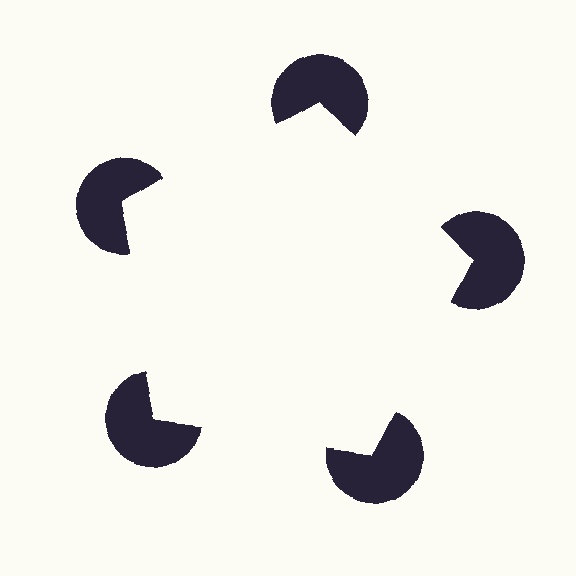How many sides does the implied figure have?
5 sides.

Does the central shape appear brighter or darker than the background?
It typically appears slightly brighter than the background, even though no actual brightness change is drawn.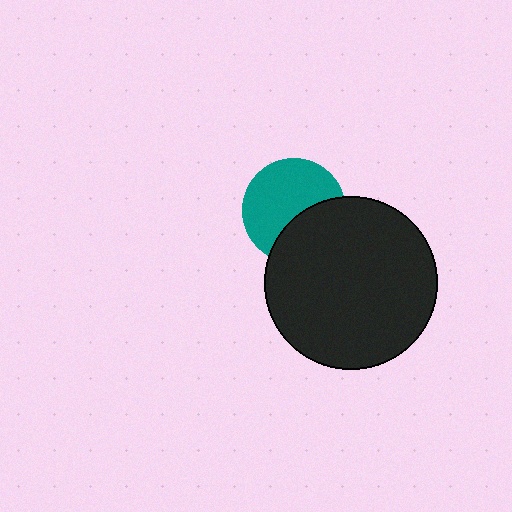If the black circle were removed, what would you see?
You would see the complete teal circle.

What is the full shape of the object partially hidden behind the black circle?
The partially hidden object is a teal circle.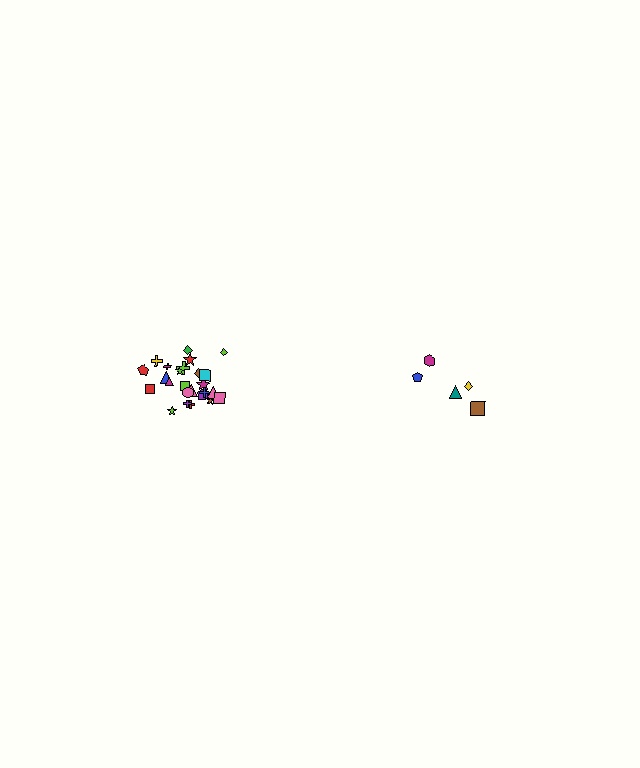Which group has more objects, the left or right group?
The left group.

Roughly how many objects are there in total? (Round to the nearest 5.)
Roughly 30 objects in total.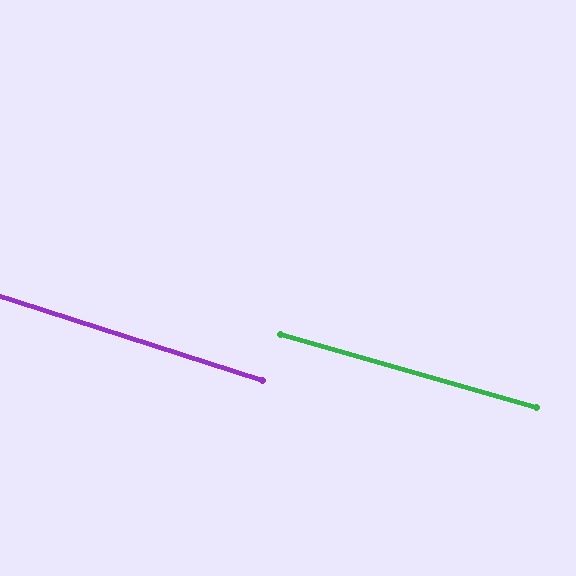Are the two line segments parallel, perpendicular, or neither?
Parallel — their directions differ by only 1.8°.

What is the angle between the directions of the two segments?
Approximately 2 degrees.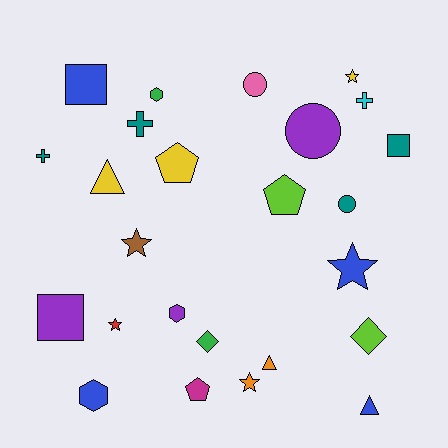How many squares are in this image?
There are 3 squares.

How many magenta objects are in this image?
There is 1 magenta object.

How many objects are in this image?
There are 25 objects.